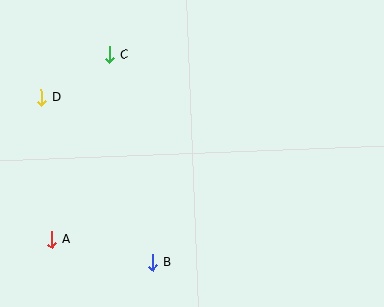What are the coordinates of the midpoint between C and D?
The midpoint between C and D is at (76, 76).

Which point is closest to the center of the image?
Point B at (153, 262) is closest to the center.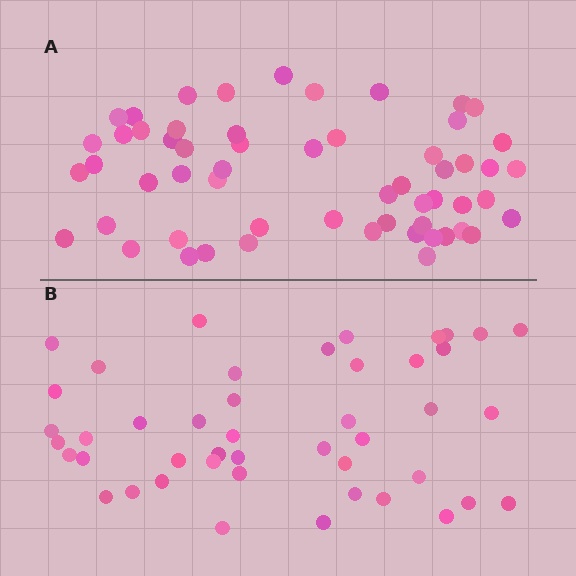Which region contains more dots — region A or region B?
Region A (the top region) has more dots.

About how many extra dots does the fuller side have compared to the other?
Region A has roughly 12 or so more dots than region B.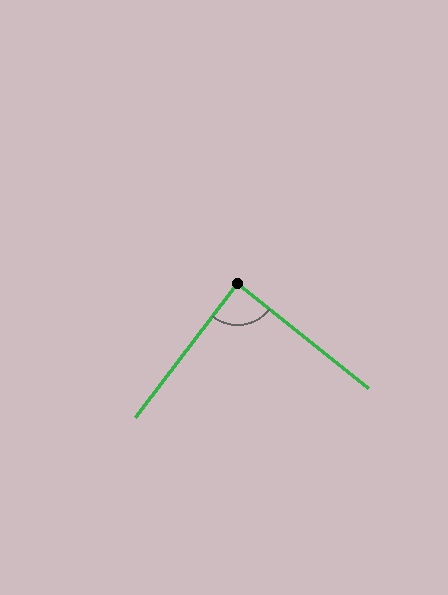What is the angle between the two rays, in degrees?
Approximately 89 degrees.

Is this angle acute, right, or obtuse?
It is approximately a right angle.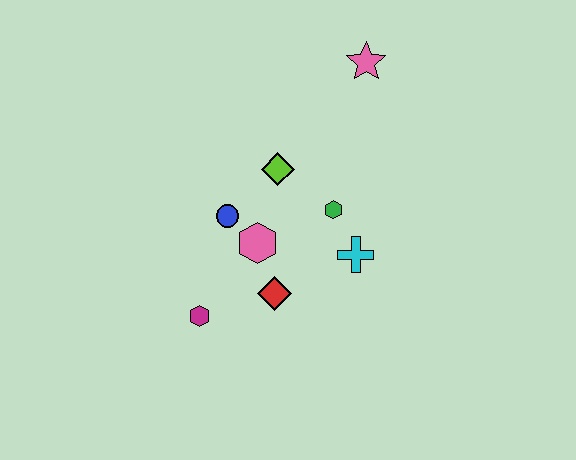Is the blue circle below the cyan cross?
No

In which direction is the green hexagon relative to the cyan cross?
The green hexagon is above the cyan cross.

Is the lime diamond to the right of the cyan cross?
No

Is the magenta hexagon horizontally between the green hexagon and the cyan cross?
No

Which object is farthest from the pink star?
The magenta hexagon is farthest from the pink star.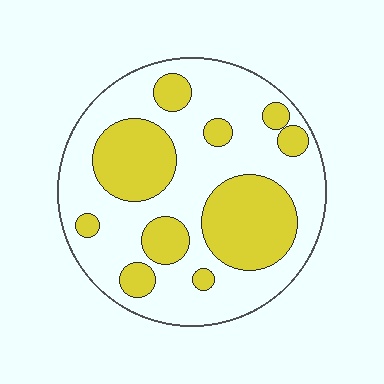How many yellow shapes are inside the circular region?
10.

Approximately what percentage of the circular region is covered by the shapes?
Approximately 35%.